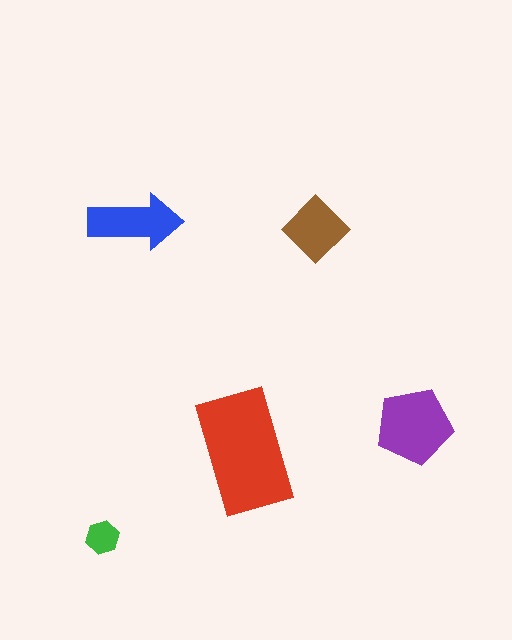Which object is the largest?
The red rectangle.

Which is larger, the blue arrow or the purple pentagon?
The purple pentagon.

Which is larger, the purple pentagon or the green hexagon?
The purple pentagon.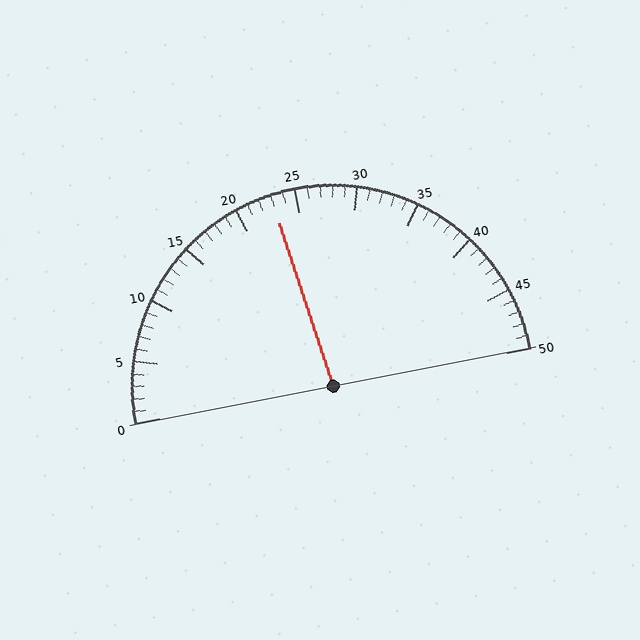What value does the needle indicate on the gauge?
The needle indicates approximately 23.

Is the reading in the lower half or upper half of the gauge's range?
The reading is in the lower half of the range (0 to 50).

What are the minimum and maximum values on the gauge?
The gauge ranges from 0 to 50.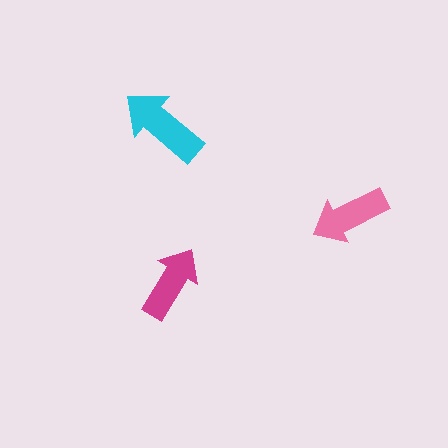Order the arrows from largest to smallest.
the cyan one, the pink one, the magenta one.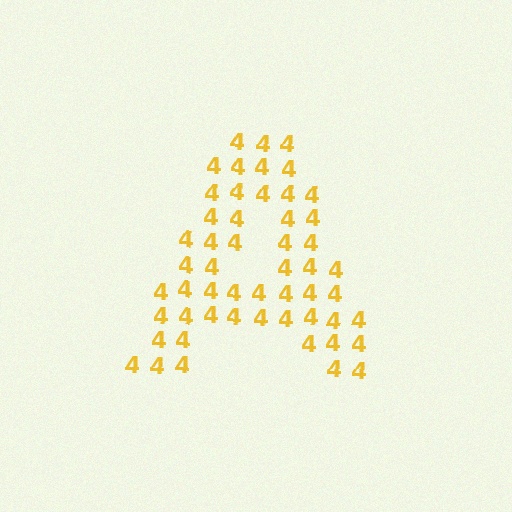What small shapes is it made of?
It is made of small digit 4's.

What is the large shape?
The large shape is the letter A.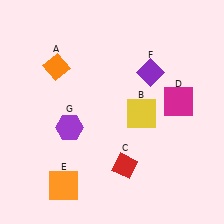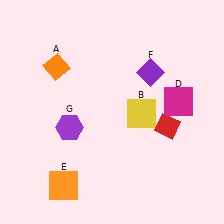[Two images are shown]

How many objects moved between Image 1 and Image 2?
1 object moved between the two images.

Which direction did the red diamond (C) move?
The red diamond (C) moved right.